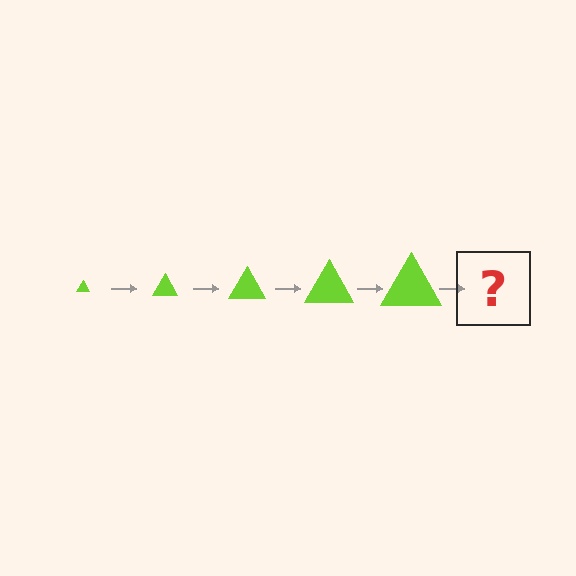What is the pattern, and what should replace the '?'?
The pattern is that the triangle gets progressively larger each step. The '?' should be a lime triangle, larger than the previous one.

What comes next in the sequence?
The next element should be a lime triangle, larger than the previous one.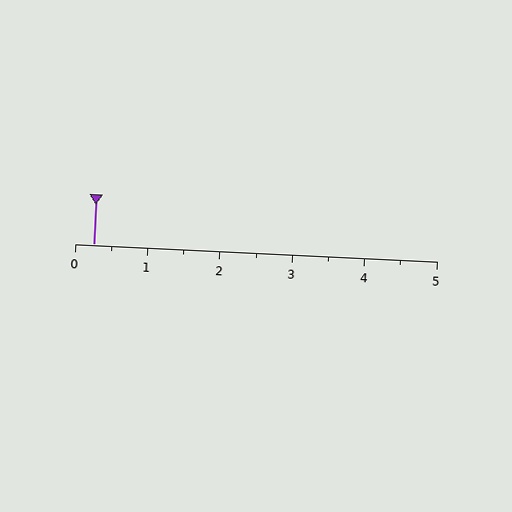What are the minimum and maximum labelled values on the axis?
The axis runs from 0 to 5.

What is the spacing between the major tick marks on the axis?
The major ticks are spaced 1 apart.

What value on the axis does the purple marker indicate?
The marker indicates approximately 0.2.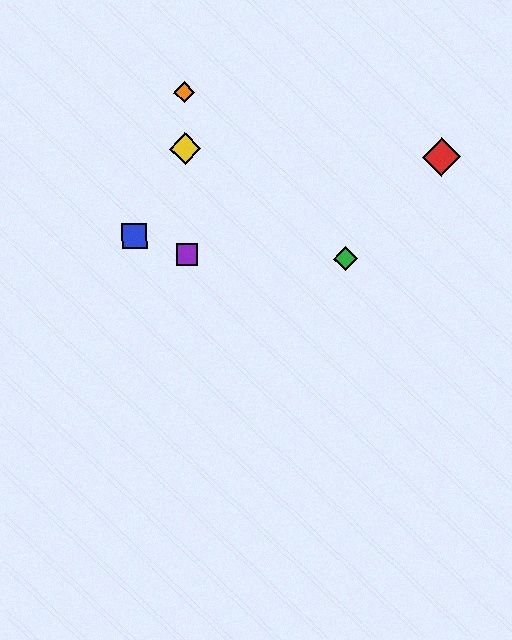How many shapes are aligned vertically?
3 shapes (the yellow diamond, the purple square, the orange diamond) are aligned vertically.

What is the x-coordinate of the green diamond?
The green diamond is at x≈345.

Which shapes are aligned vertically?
The yellow diamond, the purple square, the orange diamond are aligned vertically.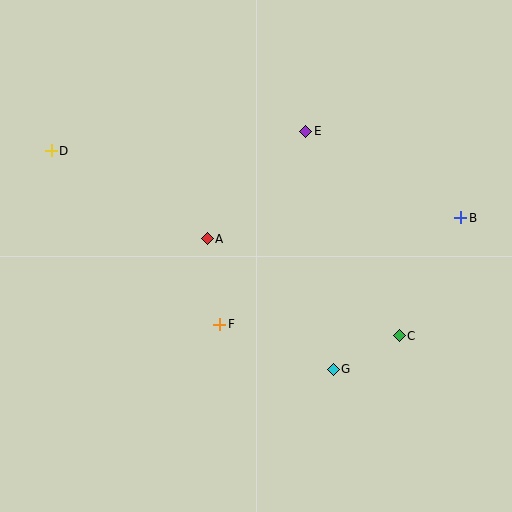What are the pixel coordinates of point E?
Point E is at (306, 131).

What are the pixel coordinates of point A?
Point A is at (207, 239).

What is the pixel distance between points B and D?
The distance between B and D is 415 pixels.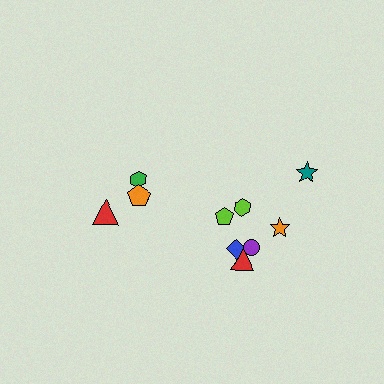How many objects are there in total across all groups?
There are 10 objects.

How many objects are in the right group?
There are 7 objects.